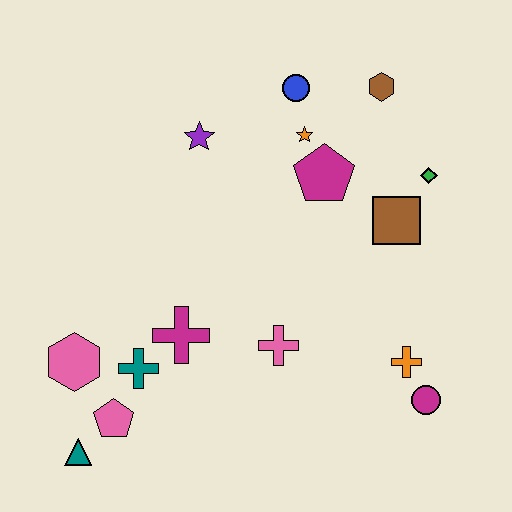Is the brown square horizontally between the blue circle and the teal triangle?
No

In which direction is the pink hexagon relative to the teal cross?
The pink hexagon is to the left of the teal cross.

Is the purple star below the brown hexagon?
Yes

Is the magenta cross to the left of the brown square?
Yes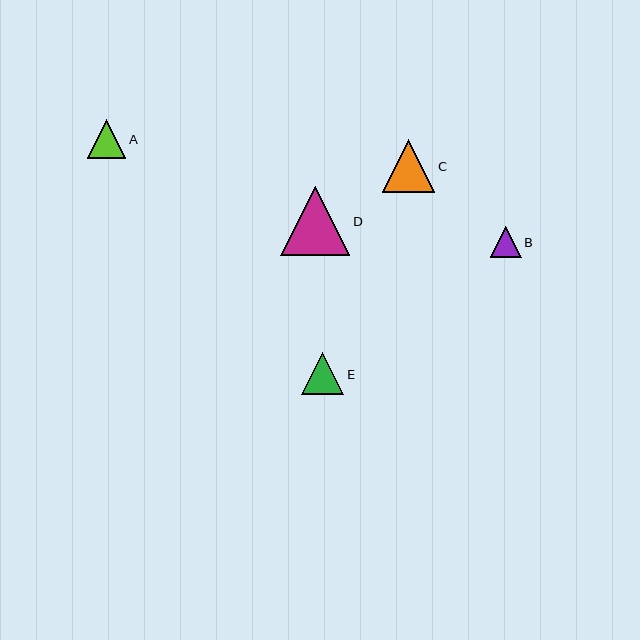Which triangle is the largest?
Triangle D is the largest with a size of approximately 69 pixels.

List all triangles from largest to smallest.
From largest to smallest: D, C, E, A, B.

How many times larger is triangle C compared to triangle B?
Triangle C is approximately 1.7 times the size of triangle B.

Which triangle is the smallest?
Triangle B is the smallest with a size of approximately 31 pixels.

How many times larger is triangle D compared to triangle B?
Triangle D is approximately 2.2 times the size of triangle B.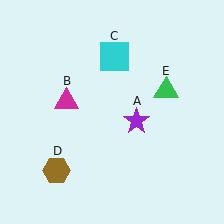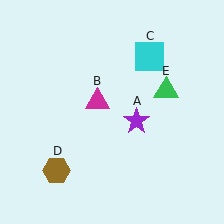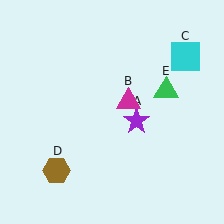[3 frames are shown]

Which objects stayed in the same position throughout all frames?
Purple star (object A) and brown hexagon (object D) and green triangle (object E) remained stationary.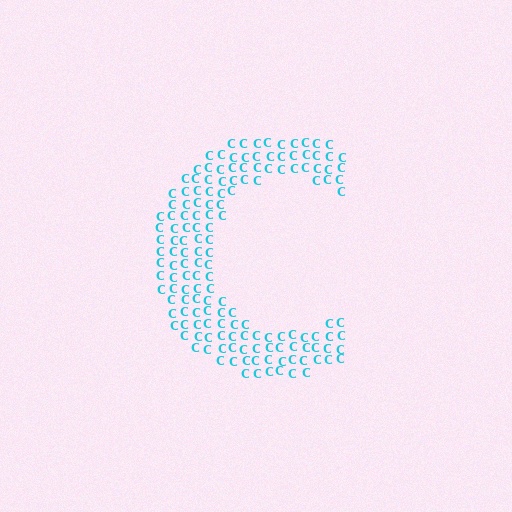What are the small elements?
The small elements are letter C's.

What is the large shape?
The large shape is the letter C.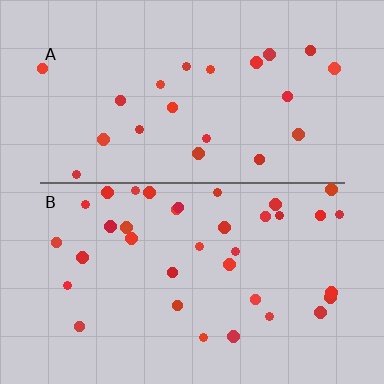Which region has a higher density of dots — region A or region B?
B (the bottom).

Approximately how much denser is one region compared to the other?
Approximately 1.6× — region B over region A.